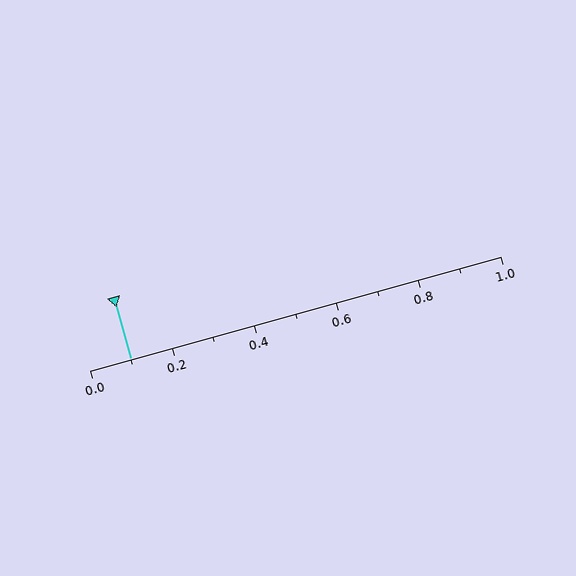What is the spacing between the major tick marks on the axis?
The major ticks are spaced 0.2 apart.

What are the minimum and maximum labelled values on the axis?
The axis runs from 0.0 to 1.0.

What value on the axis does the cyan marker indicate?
The marker indicates approximately 0.1.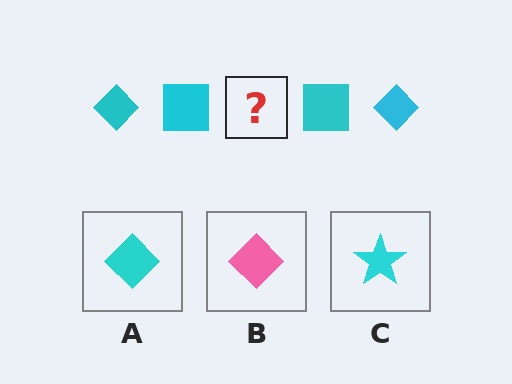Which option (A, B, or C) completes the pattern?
A.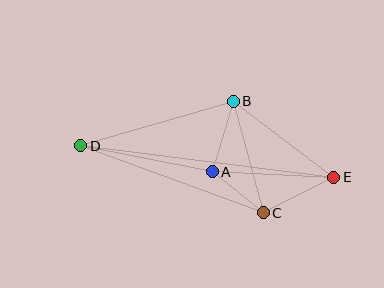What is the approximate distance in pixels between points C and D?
The distance between C and D is approximately 194 pixels.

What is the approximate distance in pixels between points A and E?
The distance between A and E is approximately 122 pixels.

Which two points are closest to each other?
Points A and C are closest to each other.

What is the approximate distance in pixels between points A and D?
The distance between A and D is approximately 134 pixels.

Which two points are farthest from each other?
Points D and E are farthest from each other.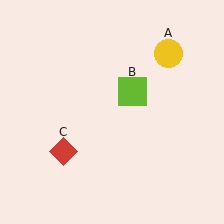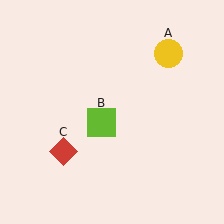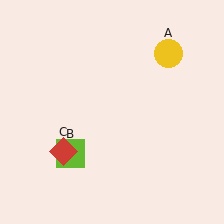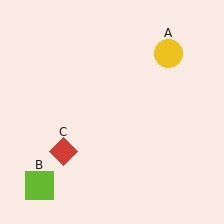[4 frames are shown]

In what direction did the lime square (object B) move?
The lime square (object B) moved down and to the left.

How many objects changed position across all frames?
1 object changed position: lime square (object B).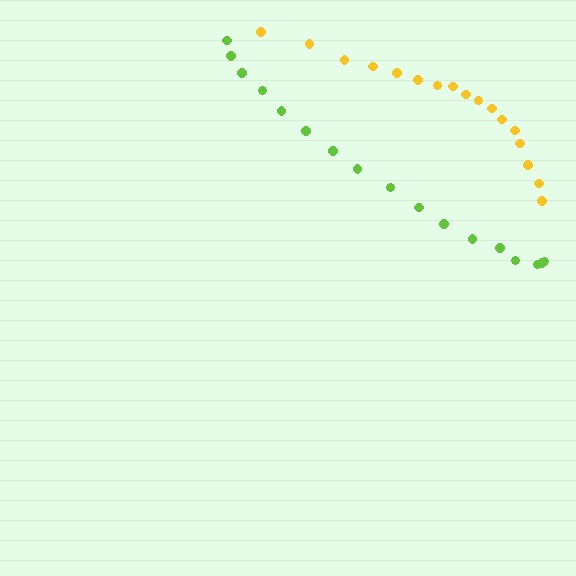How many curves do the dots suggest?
There are 2 distinct paths.